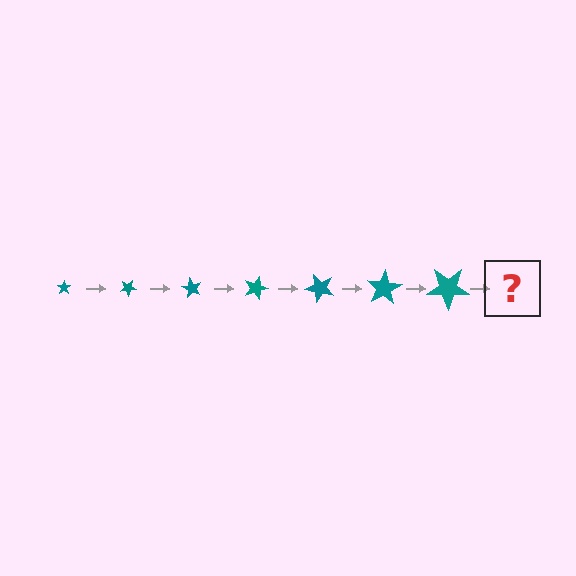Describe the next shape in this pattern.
It should be a star, larger than the previous one and rotated 210 degrees from the start.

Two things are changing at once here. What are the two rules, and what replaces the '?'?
The two rules are that the star grows larger each step and it rotates 30 degrees each step. The '?' should be a star, larger than the previous one and rotated 210 degrees from the start.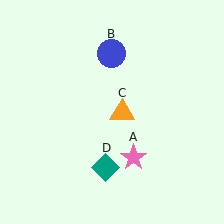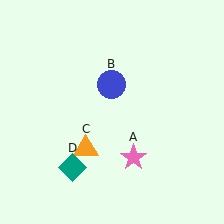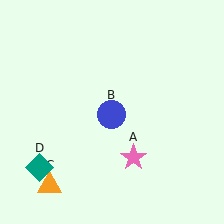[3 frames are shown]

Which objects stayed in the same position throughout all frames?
Pink star (object A) remained stationary.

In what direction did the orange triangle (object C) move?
The orange triangle (object C) moved down and to the left.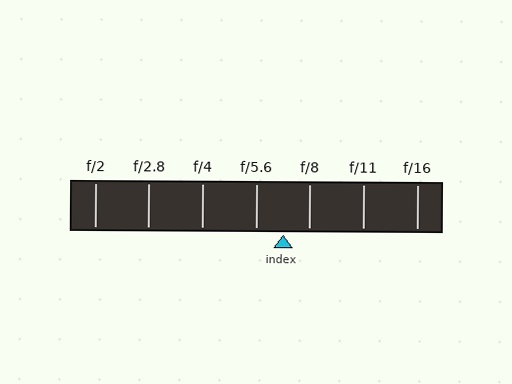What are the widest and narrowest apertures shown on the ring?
The widest aperture shown is f/2 and the narrowest is f/16.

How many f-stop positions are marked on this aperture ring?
There are 7 f-stop positions marked.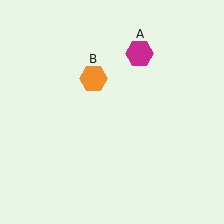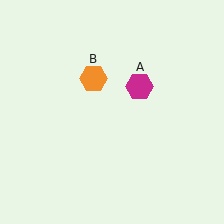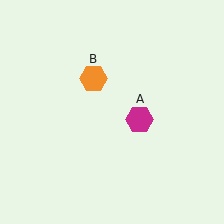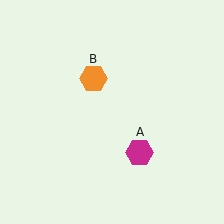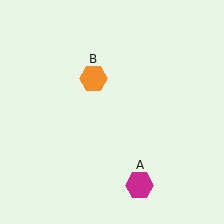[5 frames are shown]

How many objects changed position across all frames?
1 object changed position: magenta hexagon (object A).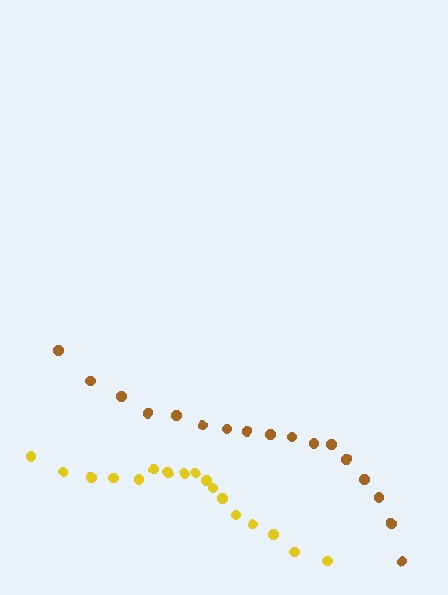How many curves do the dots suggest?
There are 2 distinct paths.